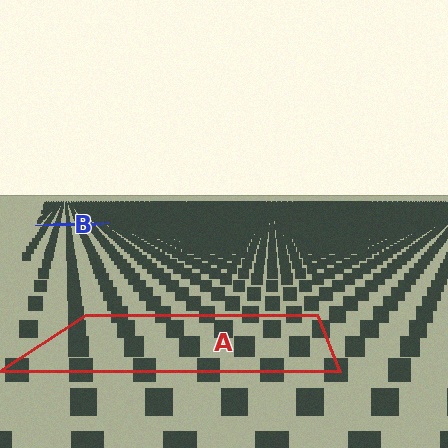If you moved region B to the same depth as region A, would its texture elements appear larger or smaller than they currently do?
They would appear larger. At a closer depth, the same texture elements are projected at a bigger on-screen size.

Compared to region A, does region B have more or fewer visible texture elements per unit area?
Region B has more texture elements per unit area — they are packed more densely because it is farther away.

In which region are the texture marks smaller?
The texture marks are smaller in region B, because it is farther away.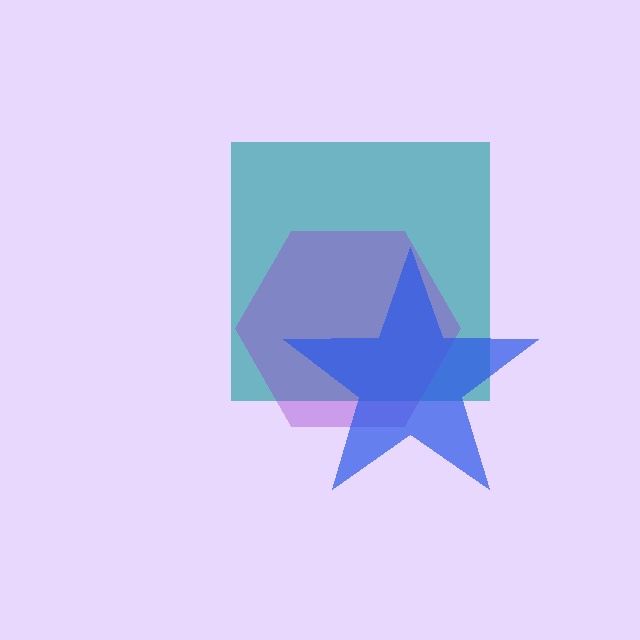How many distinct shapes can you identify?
There are 3 distinct shapes: a teal square, a purple hexagon, a blue star.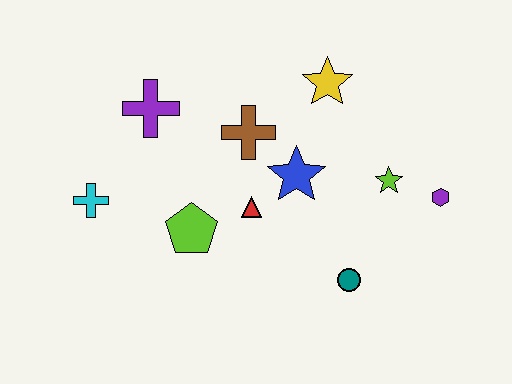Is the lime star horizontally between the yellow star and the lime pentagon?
No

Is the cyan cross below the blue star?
Yes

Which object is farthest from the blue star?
The cyan cross is farthest from the blue star.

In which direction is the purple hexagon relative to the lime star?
The purple hexagon is to the right of the lime star.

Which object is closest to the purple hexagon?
The lime star is closest to the purple hexagon.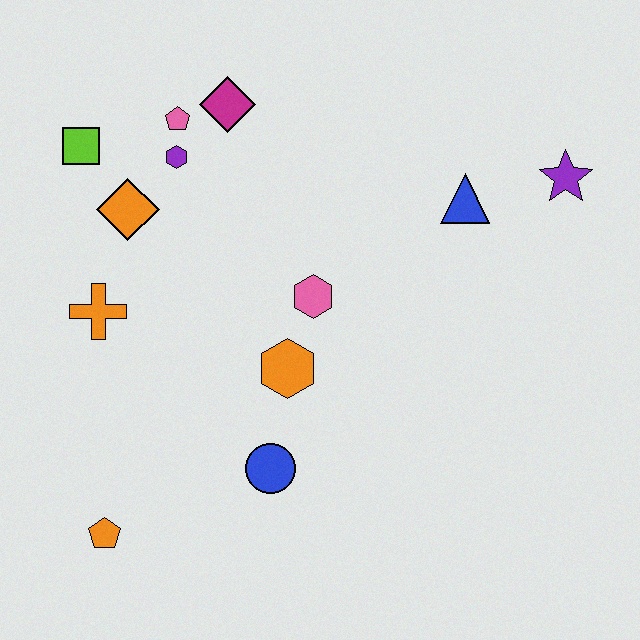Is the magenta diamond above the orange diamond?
Yes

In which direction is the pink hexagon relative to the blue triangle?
The pink hexagon is to the left of the blue triangle.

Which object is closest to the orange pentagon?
The blue circle is closest to the orange pentagon.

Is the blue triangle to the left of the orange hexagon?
No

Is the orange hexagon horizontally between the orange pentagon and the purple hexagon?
No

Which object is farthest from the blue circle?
The purple star is farthest from the blue circle.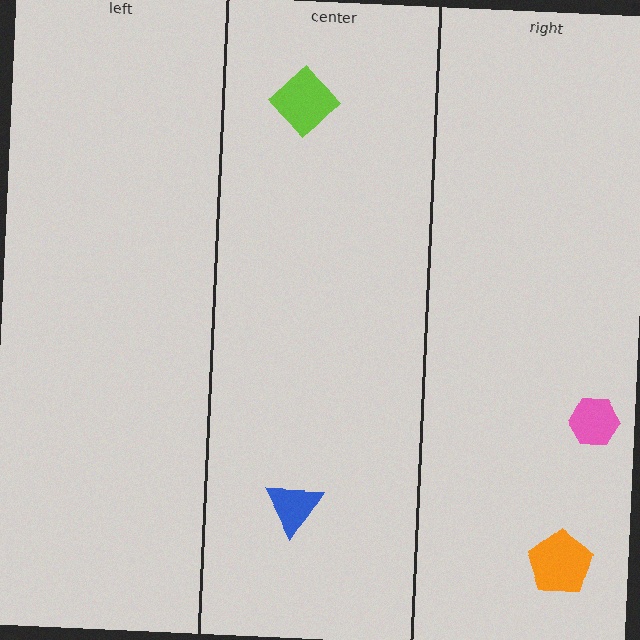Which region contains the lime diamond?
The center region.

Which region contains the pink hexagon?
The right region.